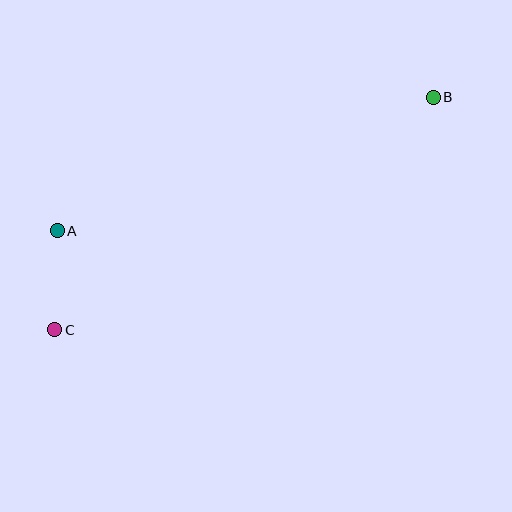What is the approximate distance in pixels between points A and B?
The distance between A and B is approximately 399 pixels.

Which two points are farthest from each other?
Points B and C are farthest from each other.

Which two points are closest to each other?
Points A and C are closest to each other.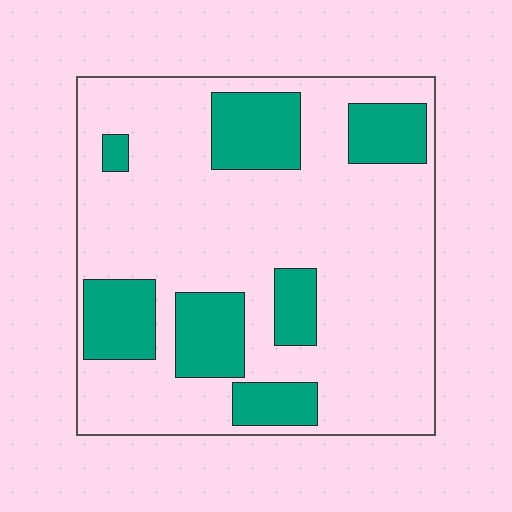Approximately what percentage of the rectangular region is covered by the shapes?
Approximately 25%.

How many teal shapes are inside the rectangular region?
7.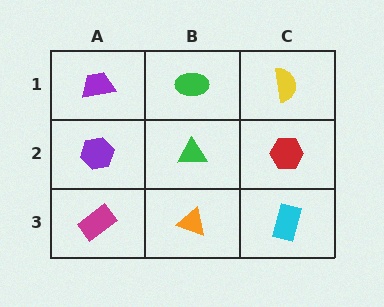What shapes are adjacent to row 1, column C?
A red hexagon (row 2, column C), a green ellipse (row 1, column B).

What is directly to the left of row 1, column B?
A purple trapezoid.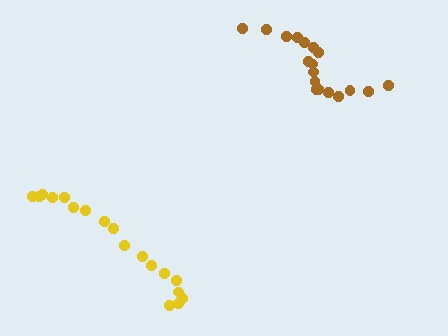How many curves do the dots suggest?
There are 2 distinct paths.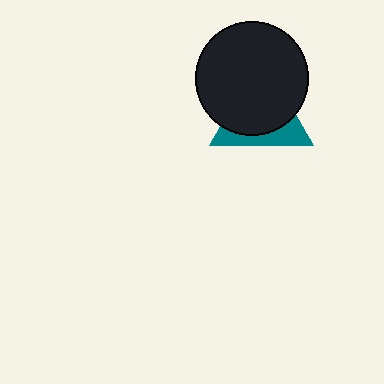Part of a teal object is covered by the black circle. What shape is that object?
It is a triangle.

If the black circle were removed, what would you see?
You would see the complete teal triangle.